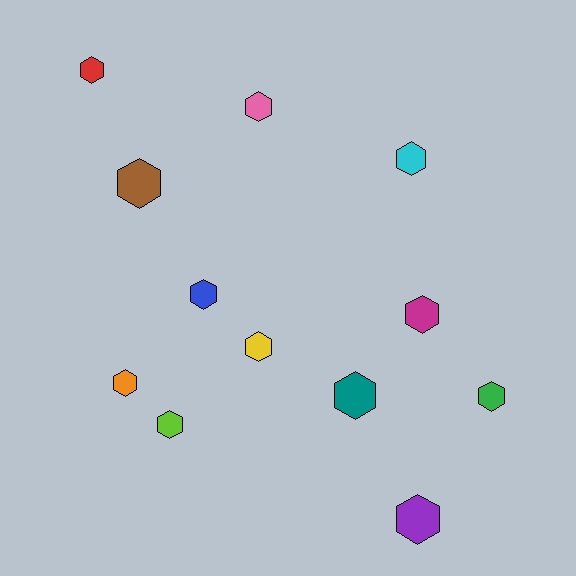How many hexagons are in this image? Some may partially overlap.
There are 12 hexagons.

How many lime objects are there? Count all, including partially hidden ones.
There is 1 lime object.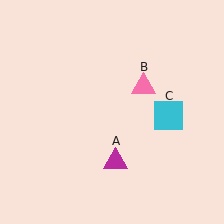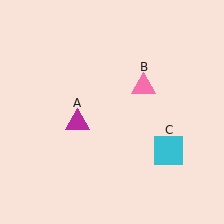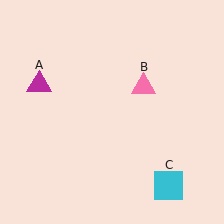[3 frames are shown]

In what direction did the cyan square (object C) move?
The cyan square (object C) moved down.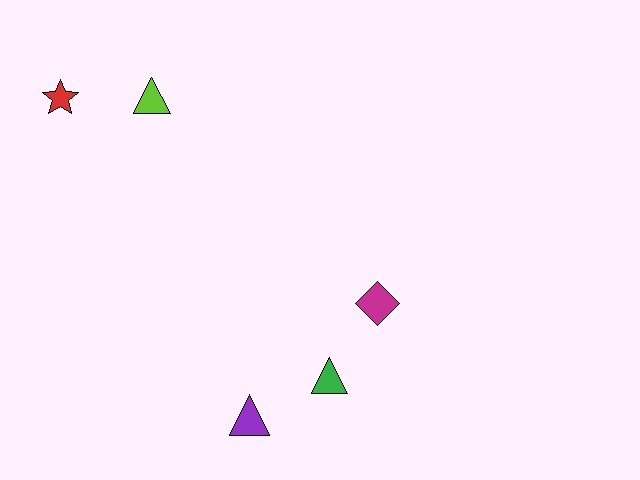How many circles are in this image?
There are no circles.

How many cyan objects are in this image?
There are no cyan objects.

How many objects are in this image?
There are 5 objects.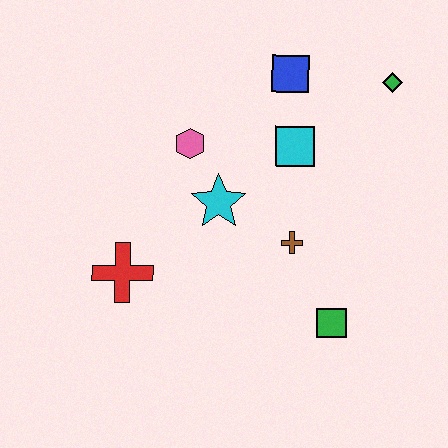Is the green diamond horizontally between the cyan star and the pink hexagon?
No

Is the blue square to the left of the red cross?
No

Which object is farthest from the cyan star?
The green diamond is farthest from the cyan star.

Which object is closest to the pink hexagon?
The cyan star is closest to the pink hexagon.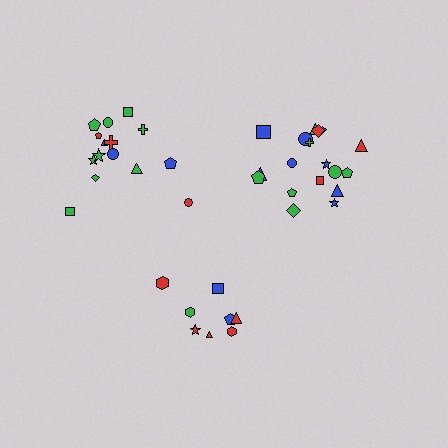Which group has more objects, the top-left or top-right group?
The top-right group.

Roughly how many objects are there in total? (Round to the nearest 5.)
Roughly 40 objects in total.